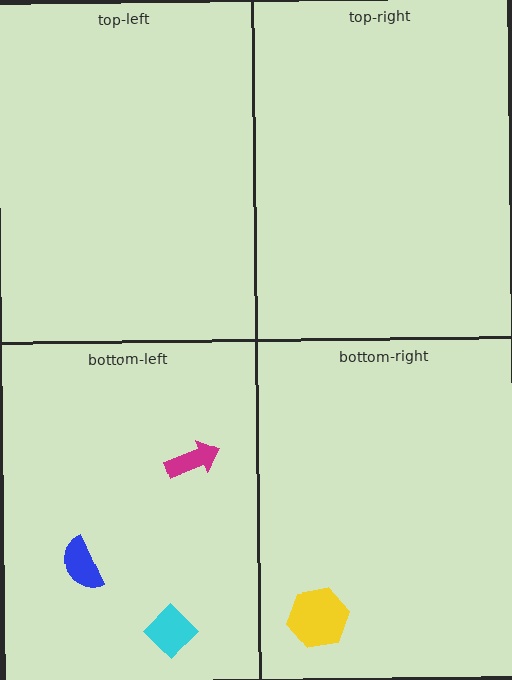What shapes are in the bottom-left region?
The cyan diamond, the blue semicircle, the magenta arrow.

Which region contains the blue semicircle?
The bottom-left region.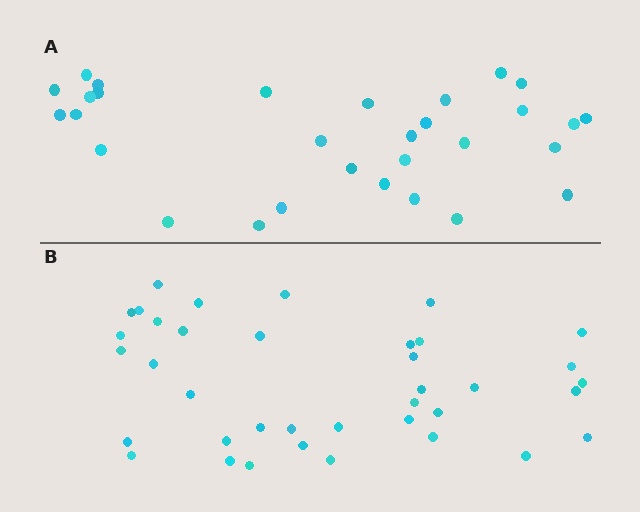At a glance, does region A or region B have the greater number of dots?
Region B (the bottom region) has more dots.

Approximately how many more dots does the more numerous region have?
Region B has roughly 8 or so more dots than region A.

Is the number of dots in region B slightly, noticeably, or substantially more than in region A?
Region B has noticeably more, but not dramatically so. The ratio is roughly 1.3 to 1.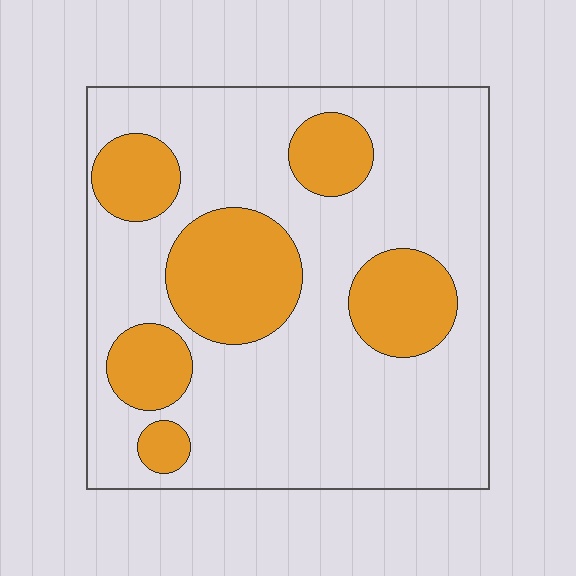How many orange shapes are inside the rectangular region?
6.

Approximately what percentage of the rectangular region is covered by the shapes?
Approximately 25%.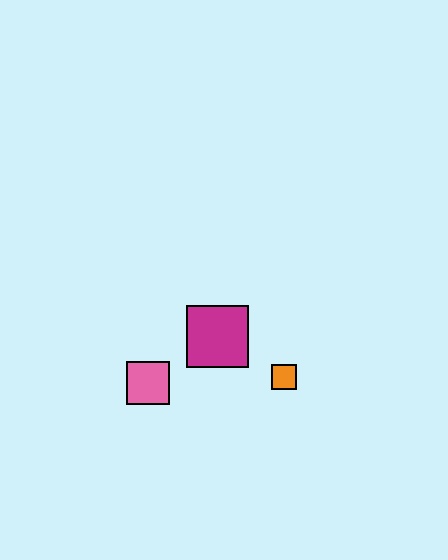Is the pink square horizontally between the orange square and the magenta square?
No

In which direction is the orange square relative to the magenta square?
The orange square is to the right of the magenta square.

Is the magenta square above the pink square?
Yes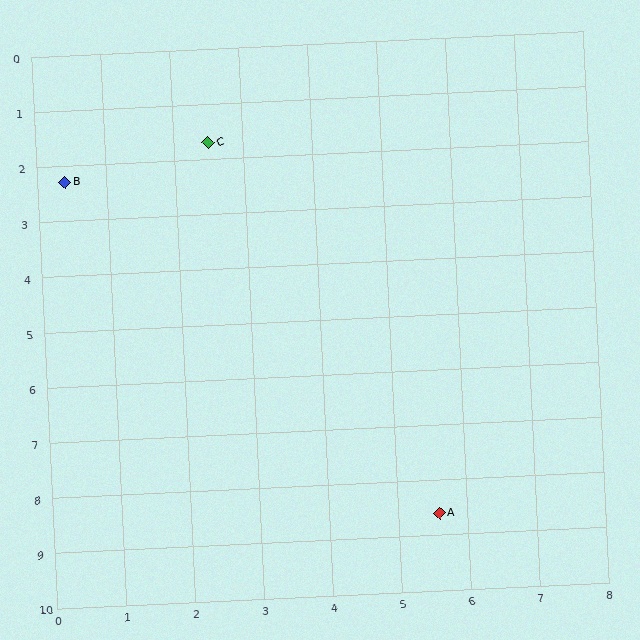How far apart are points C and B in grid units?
Points C and B are about 2.2 grid units apart.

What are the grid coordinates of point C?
Point C is at approximately (2.5, 1.7).